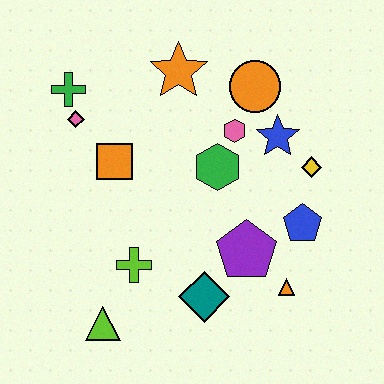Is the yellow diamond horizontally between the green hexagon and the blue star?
No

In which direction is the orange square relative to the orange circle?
The orange square is to the left of the orange circle.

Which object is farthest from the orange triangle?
The green cross is farthest from the orange triangle.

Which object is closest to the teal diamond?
The purple pentagon is closest to the teal diamond.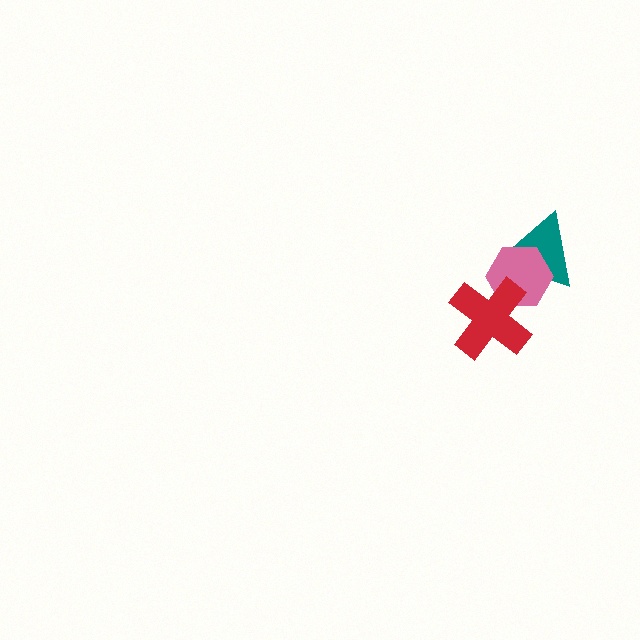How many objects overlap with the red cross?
1 object overlaps with the red cross.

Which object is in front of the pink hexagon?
The red cross is in front of the pink hexagon.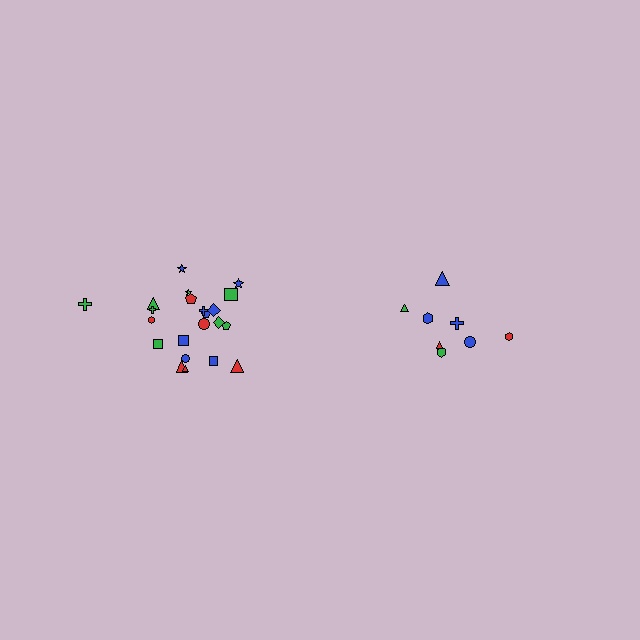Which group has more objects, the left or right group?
The left group.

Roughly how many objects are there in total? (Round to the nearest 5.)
Roughly 30 objects in total.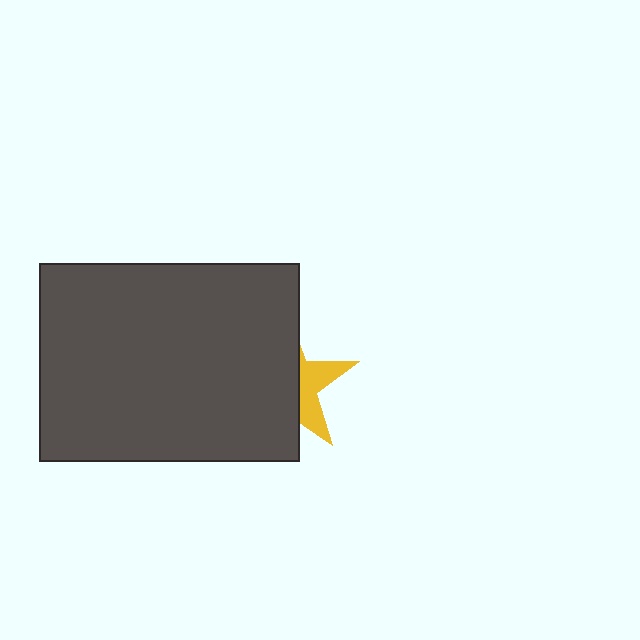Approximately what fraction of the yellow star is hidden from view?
Roughly 66% of the yellow star is hidden behind the dark gray rectangle.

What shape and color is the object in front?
The object in front is a dark gray rectangle.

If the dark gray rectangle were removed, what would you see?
You would see the complete yellow star.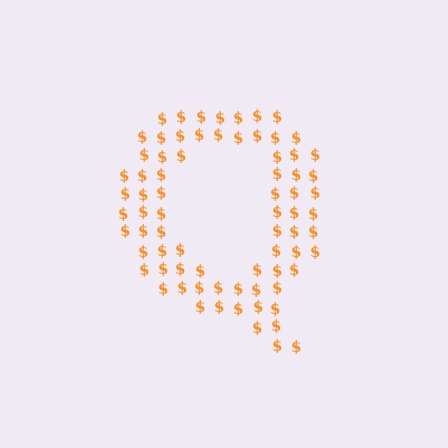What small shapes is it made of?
It is made of small dollar signs.